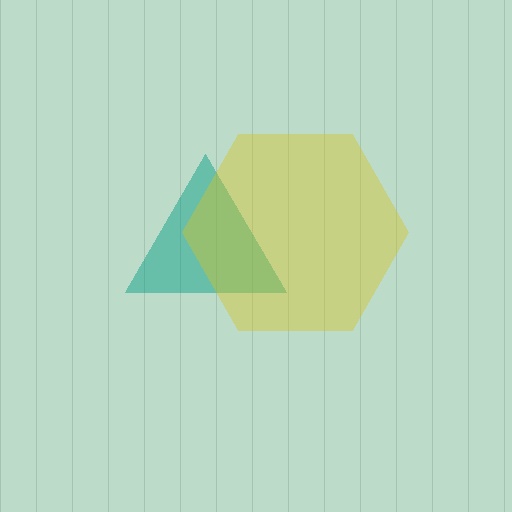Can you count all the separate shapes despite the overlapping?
Yes, there are 2 separate shapes.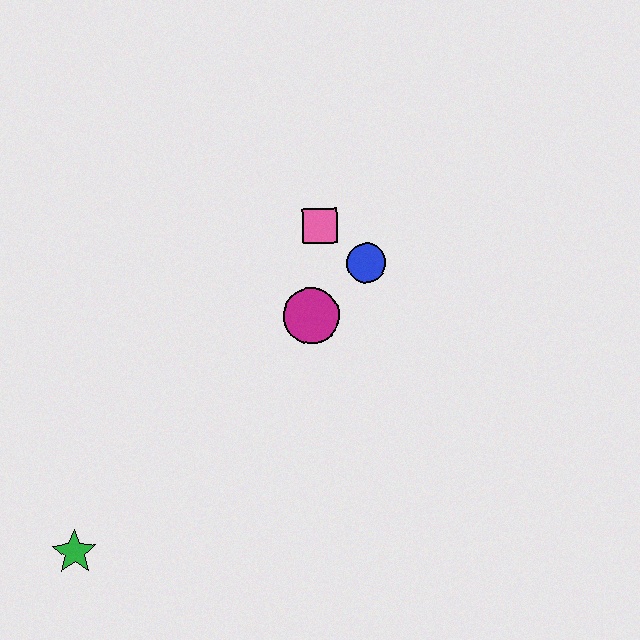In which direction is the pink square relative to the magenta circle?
The pink square is above the magenta circle.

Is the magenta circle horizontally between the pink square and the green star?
Yes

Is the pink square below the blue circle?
No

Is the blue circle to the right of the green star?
Yes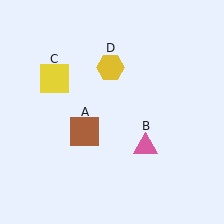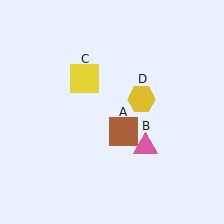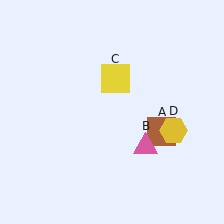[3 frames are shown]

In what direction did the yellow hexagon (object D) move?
The yellow hexagon (object D) moved down and to the right.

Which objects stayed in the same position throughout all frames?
Pink triangle (object B) remained stationary.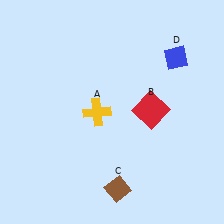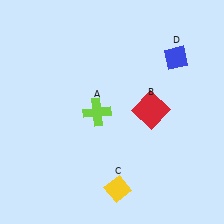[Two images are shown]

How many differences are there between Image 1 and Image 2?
There are 2 differences between the two images.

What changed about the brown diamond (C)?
In Image 1, C is brown. In Image 2, it changed to yellow.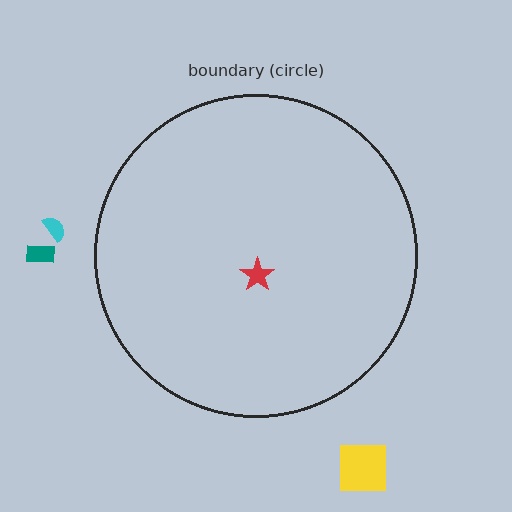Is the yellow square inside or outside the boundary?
Outside.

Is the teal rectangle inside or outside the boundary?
Outside.